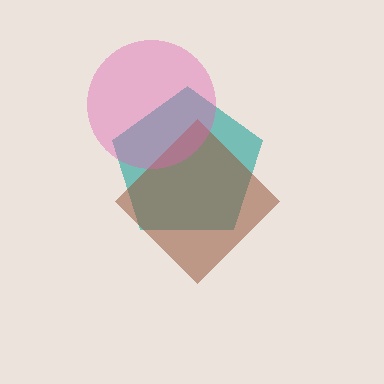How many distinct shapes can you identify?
There are 3 distinct shapes: a teal pentagon, a brown diamond, a pink circle.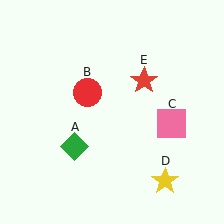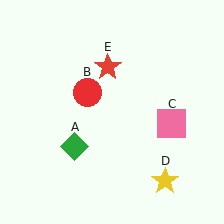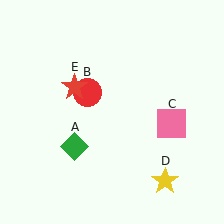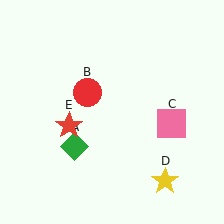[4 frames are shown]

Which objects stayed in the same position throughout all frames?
Green diamond (object A) and red circle (object B) and pink square (object C) and yellow star (object D) remained stationary.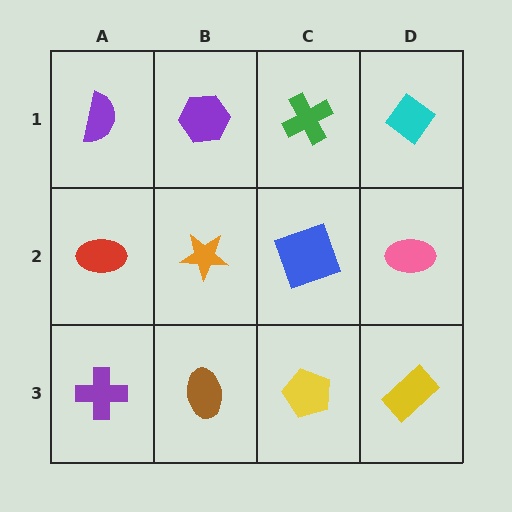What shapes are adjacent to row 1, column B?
An orange star (row 2, column B), a purple semicircle (row 1, column A), a green cross (row 1, column C).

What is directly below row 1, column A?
A red ellipse.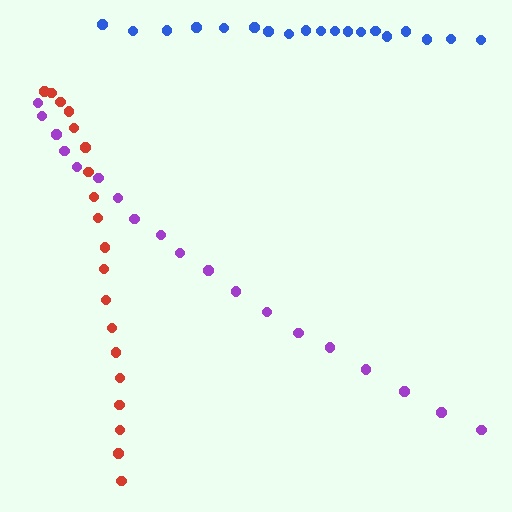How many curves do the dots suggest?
There are 3 distinct paths.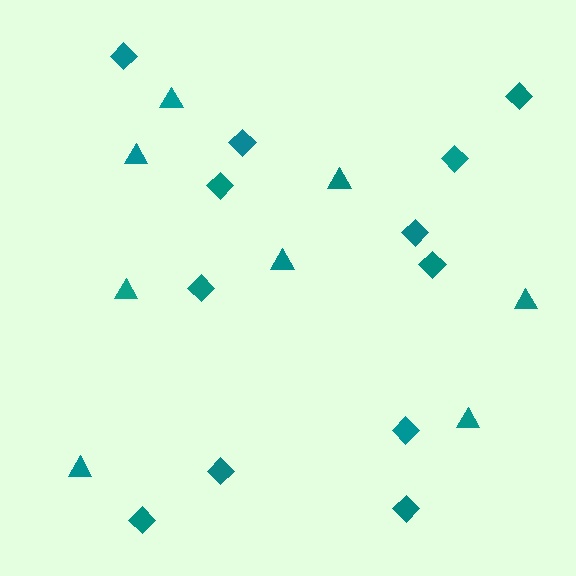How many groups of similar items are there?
There are 2 groups: one group of triangles (8) and one group of diamonds (12).